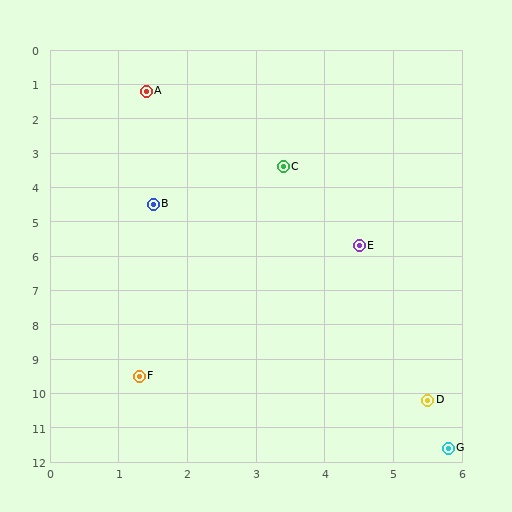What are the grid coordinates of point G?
Point G is at approximately (5.8, 11.6).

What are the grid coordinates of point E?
Point E is at approximately (4.5, 5.7).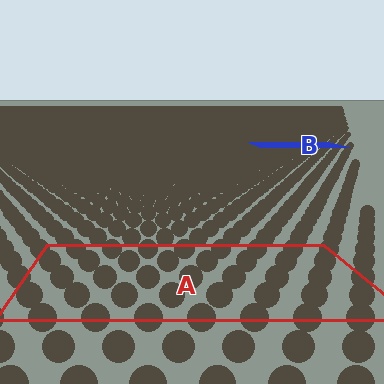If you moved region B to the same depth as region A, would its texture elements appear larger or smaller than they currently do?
They would appear larger. At a closer depth, the same texture elements are projected at a bigger on-screen size.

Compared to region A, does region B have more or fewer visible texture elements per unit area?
Region B has more texture elements per unit area — they are packed more densely because it is farther away.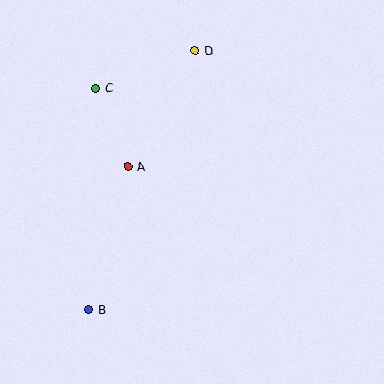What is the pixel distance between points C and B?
The distance between C and B is 221 pixels.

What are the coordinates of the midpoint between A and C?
The midpoint between A and C is at (112, 128).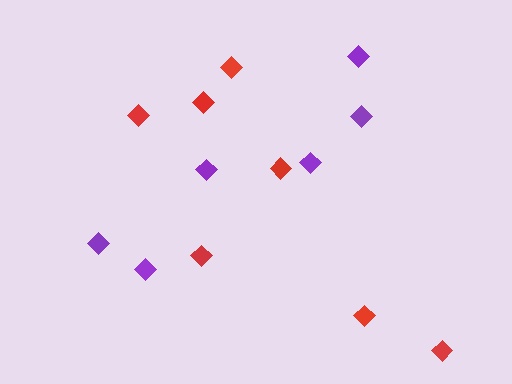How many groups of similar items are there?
There are 2 groups: one group of purple diamonds (6) and one group of red diamonds (7).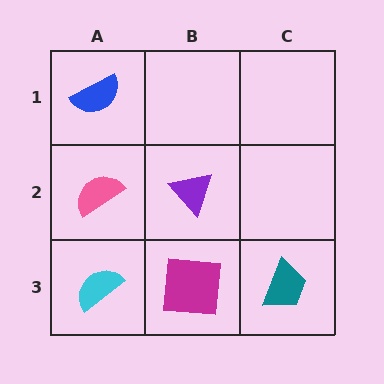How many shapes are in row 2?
2 shapes.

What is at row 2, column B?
A purple triangle.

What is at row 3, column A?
A cyan semicircle.